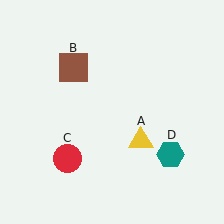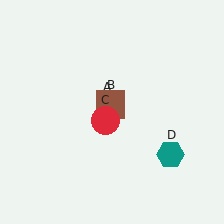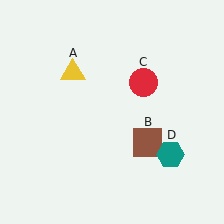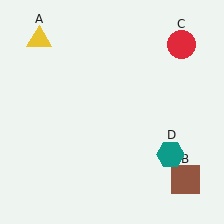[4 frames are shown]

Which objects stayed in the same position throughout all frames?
Teal hexagon (object D) remained stationary.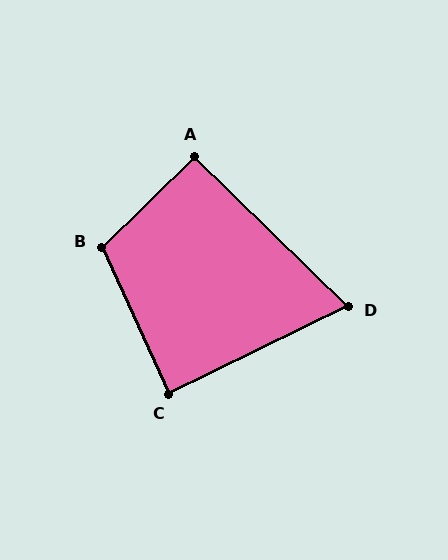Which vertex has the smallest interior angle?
D, at approximately 70 degrees.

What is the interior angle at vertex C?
Approximately 89 degrees (approximately right).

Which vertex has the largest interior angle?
B, at approximately 110 degrees.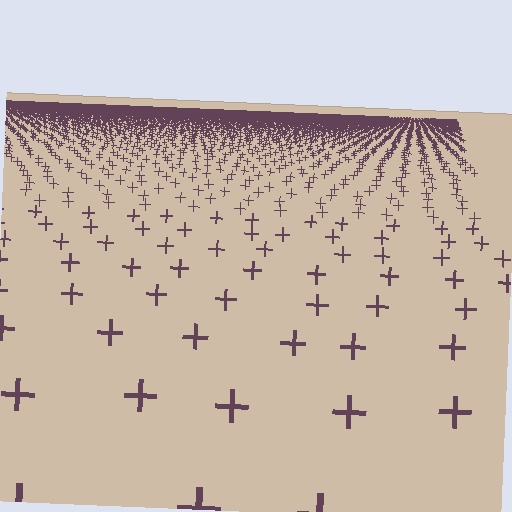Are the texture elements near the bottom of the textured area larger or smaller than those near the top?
Larger. Near the bottom, elements are closer to the viewer and appear at a bigger on-screen size.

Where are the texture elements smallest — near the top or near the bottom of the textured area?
Near the top.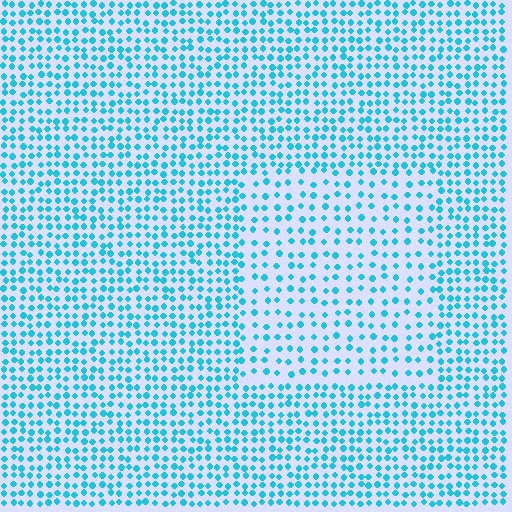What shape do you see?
I see a rectangle.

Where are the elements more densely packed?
The elements are more densely packed outside the rectangle boundary.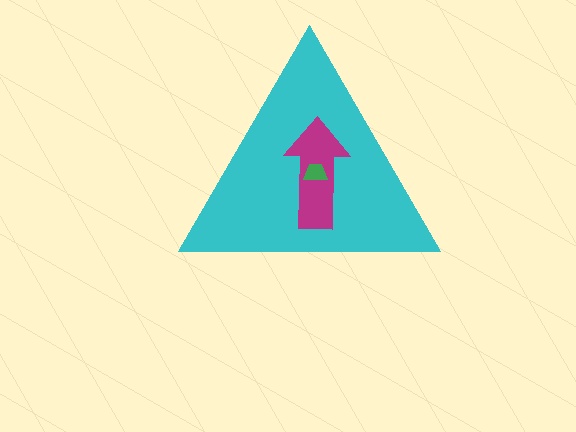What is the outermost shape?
The cyan triangle.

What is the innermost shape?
The green trapezoid.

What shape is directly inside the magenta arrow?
The green trapezoid.